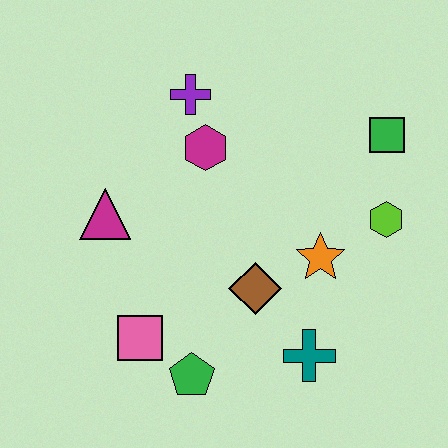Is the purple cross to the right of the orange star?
No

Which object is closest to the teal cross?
The brown diamond is closest to the teal cross.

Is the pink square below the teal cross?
No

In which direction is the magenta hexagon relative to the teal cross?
The magenta hexagon is above the teal cross.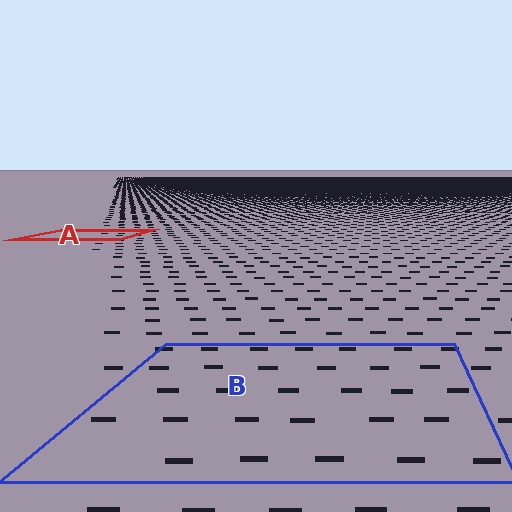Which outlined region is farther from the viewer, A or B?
Region A is farther from the viewer — the texture elements inside it appear smaller and more densely packed.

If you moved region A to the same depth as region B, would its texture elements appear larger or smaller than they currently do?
They would appear larger. At a closer depth, the same texture elements are projected at a bigger on-screen size.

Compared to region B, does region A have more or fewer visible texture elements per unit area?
Region A has more texture elements per unit area — they are packed more densely because it is farther away.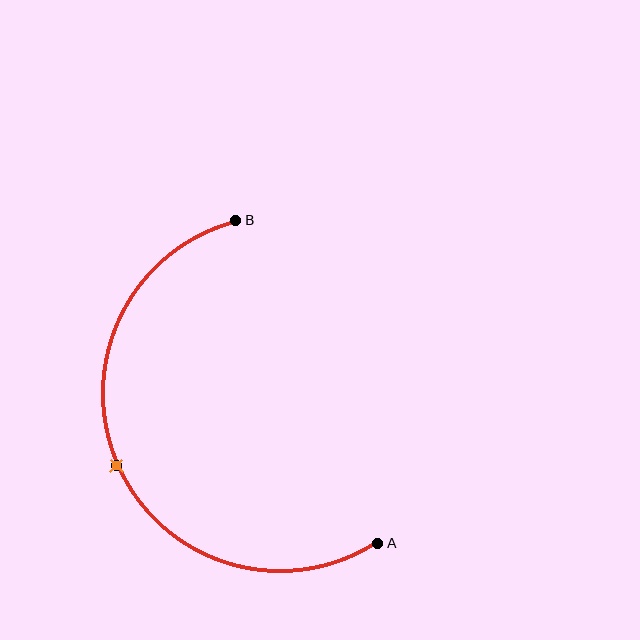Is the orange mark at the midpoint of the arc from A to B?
Yes. The orange mark lies on the arc at equal arc-length from both A and B — it is the arc midpoint.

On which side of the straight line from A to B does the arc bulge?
The arc bulges to the left of the straight line connecting A and B.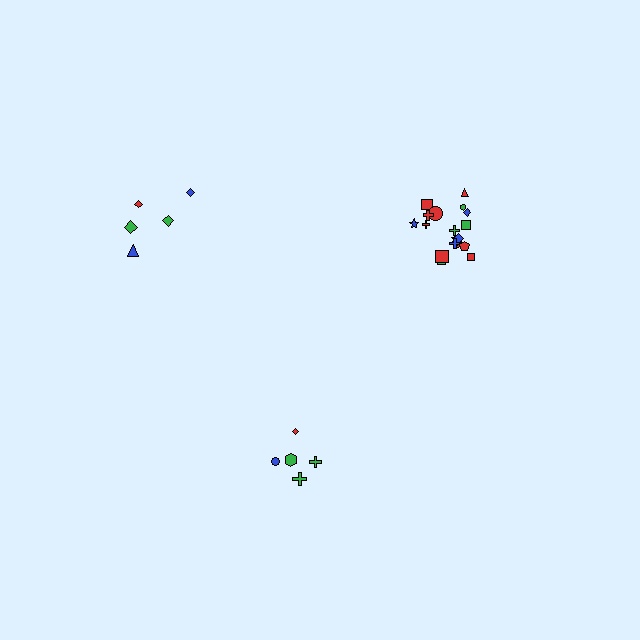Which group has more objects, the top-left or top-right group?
The top-right group.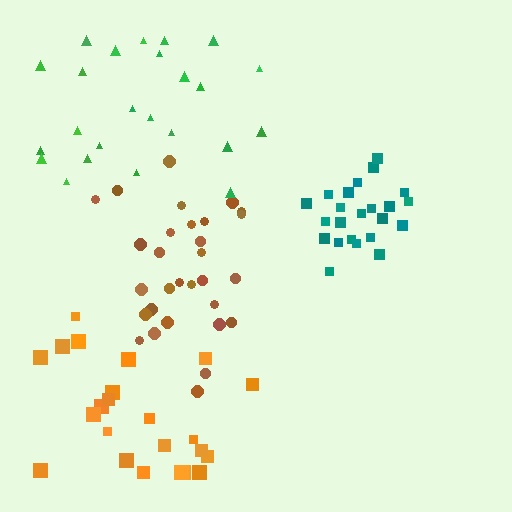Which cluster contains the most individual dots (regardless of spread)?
Brown (30).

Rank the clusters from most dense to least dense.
teal, brown, green, orange.